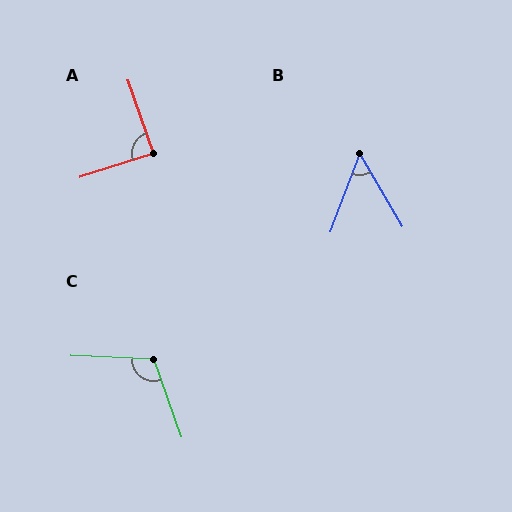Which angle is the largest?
C, at approximately 112 degrees.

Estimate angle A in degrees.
Approximately 88 degrees.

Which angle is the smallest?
B, at approximately 51 degrees.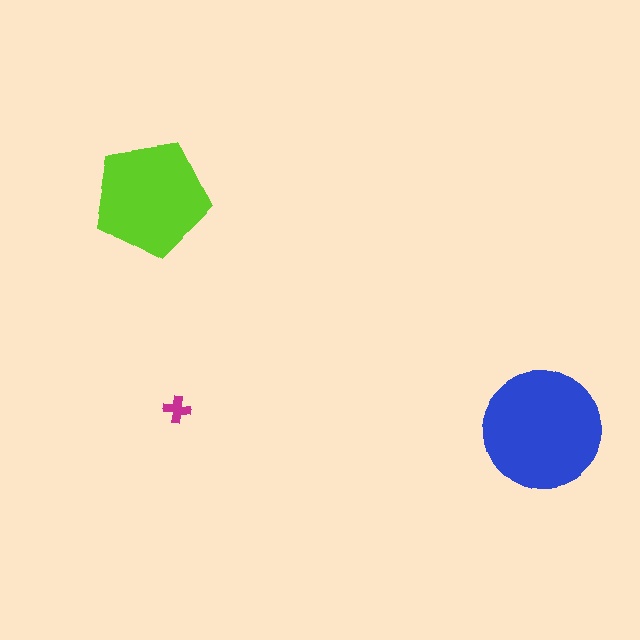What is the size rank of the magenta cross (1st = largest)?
3rd.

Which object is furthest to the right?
The blue circle is rightmost.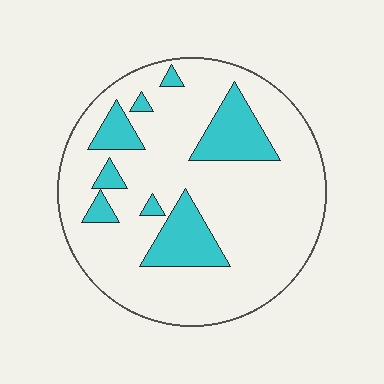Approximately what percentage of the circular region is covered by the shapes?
Approximately 20%.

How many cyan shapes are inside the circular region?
8.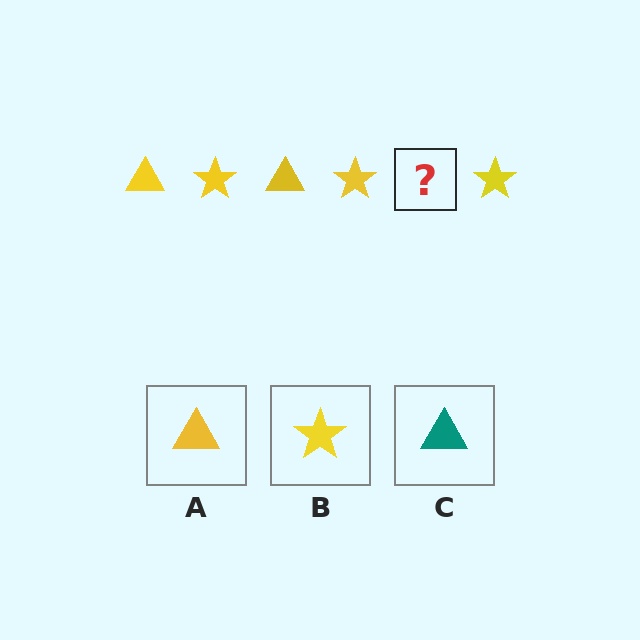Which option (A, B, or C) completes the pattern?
A.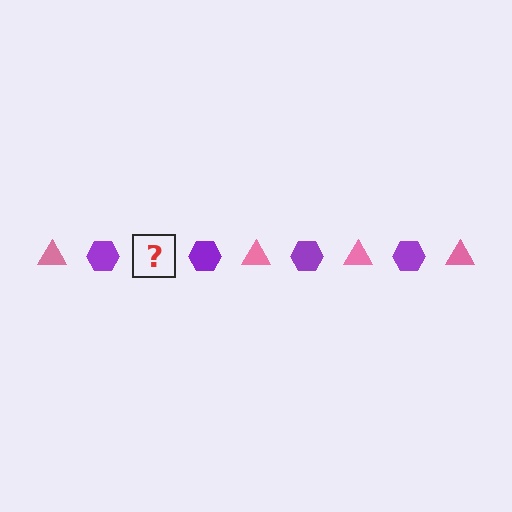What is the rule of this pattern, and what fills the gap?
The rule is that the pattern alternates between pink triangle and purple hexagon. The gap should be filled with a pink triangle.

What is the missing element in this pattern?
The missing element is a pink triangle.